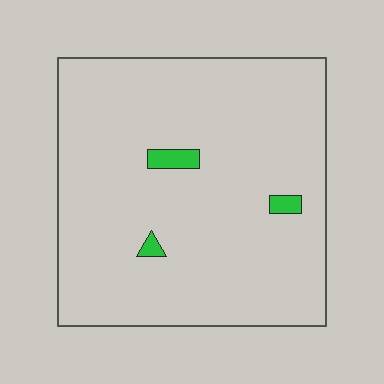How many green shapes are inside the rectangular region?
3.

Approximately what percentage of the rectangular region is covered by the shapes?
Approximately 5%.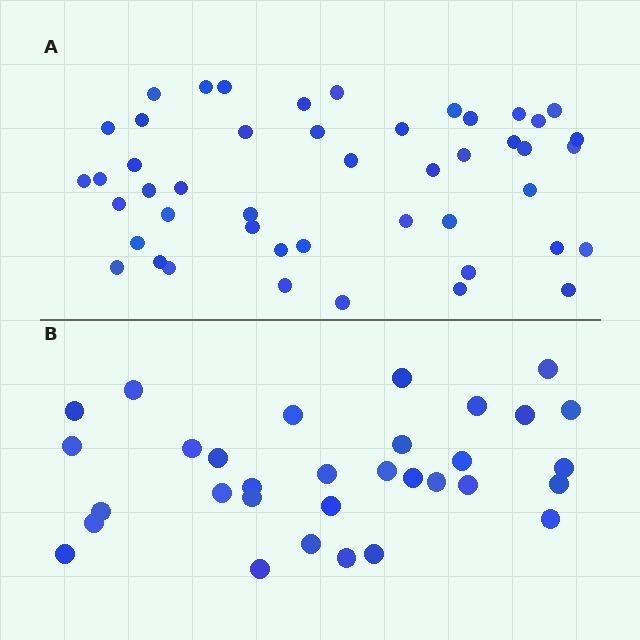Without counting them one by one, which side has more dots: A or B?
Region A (the top region) has more dots.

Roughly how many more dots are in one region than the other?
Region A has approximately 15 more dots than region B.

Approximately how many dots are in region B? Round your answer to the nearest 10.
About 30 dots. (The exact count is 32, which rounds to 30.)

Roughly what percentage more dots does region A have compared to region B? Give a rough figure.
About 45% more.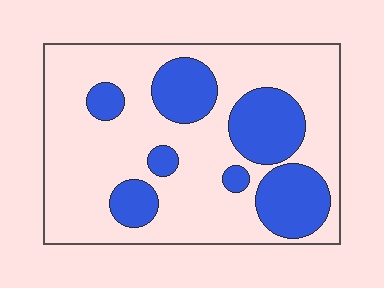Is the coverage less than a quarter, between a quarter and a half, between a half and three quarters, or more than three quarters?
Between a quarter and a half.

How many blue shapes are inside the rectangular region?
7.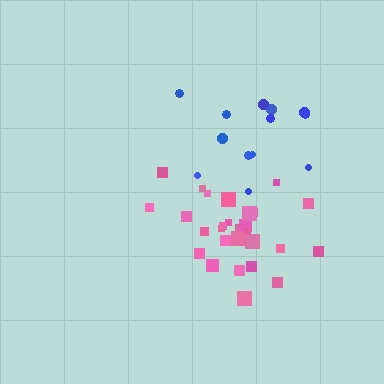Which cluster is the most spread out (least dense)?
Blue.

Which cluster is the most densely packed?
Pink.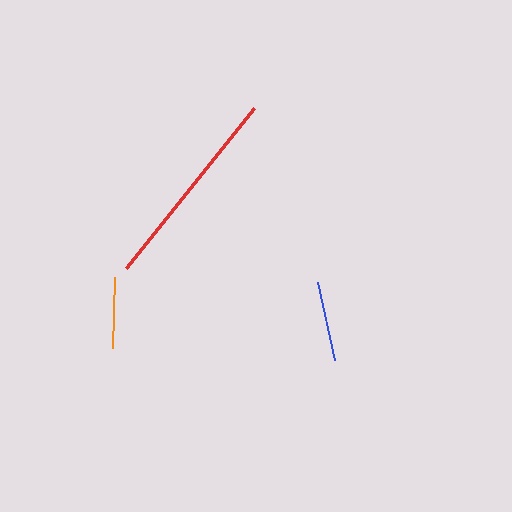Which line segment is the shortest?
The orange line is the shortest at approximately 71 pixels.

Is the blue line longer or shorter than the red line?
The red line is longer than the blue line.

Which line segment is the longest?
The red line is the longest at approximately 205 pixels.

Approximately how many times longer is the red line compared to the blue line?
The red line is approximately 2.6 times the length of the blue line.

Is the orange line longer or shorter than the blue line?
The blue line is longer than the orange line.